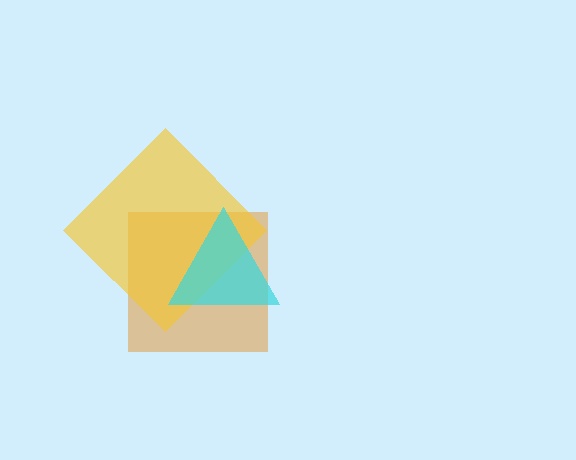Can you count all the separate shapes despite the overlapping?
Yes, there are 3 separate shapes.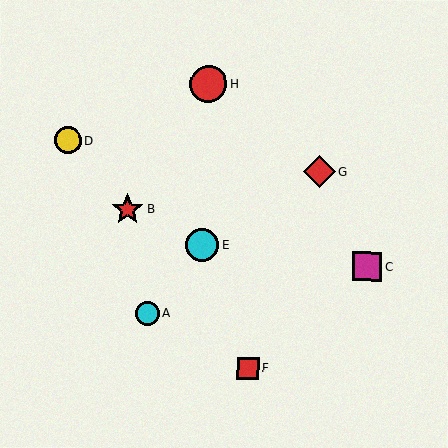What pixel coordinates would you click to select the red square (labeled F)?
Click at (248, 368) to select the red square F.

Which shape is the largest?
The red circle (labeled H) is the largest.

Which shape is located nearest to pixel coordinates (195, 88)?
The red circle (labeled H) at (209, 84) is nearest to that location.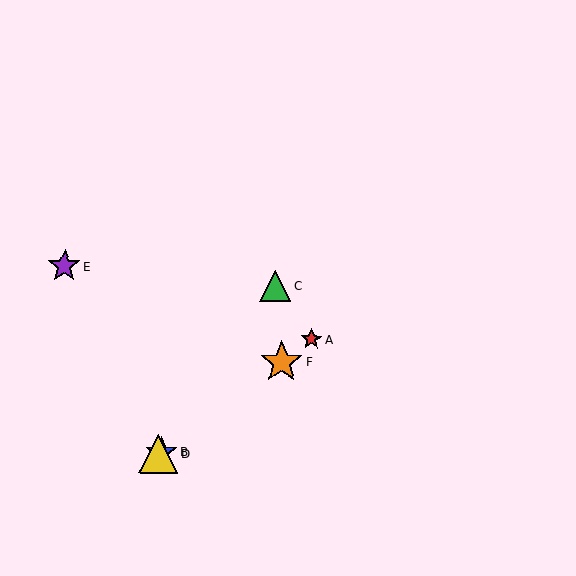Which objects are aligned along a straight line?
Objects A, B, D, F are aligned along a straight line.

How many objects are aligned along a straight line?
4 objects (A, B, D, F) are aligned along a straight line.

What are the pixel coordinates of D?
Object D is at (159, 454).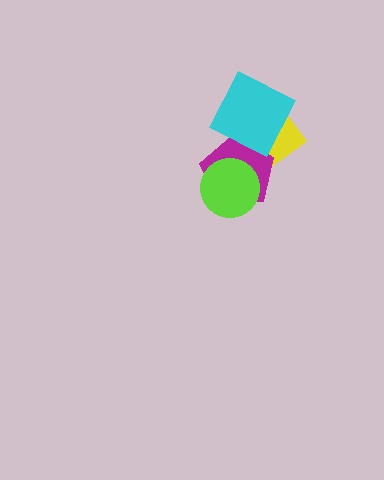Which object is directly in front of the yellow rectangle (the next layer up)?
The magenta pentagon is directly in front of the yellow rectangle.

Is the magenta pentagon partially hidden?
Yes, it is partially covered by another shape.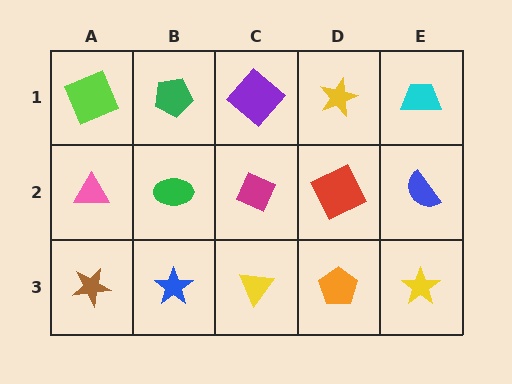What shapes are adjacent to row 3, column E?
A blue semicircle (row 2, column E), an orange pentagon (row 3, column D).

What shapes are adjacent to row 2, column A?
A lime square (row 1, column A), a brown star (row 3, column A), a green ellipse (row 2, column B).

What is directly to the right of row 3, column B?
A yellow triangle.